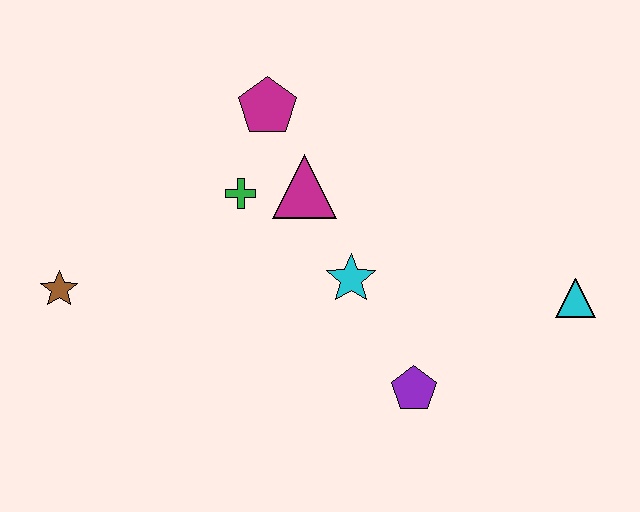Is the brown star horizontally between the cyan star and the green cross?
No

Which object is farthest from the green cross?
The cyan triangle is farthest from the green cross.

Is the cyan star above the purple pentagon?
Yes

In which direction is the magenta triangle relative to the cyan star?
The magenta triangle is above the cyan star.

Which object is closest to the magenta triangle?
The green cross is closest to the magenta triangle.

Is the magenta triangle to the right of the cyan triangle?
No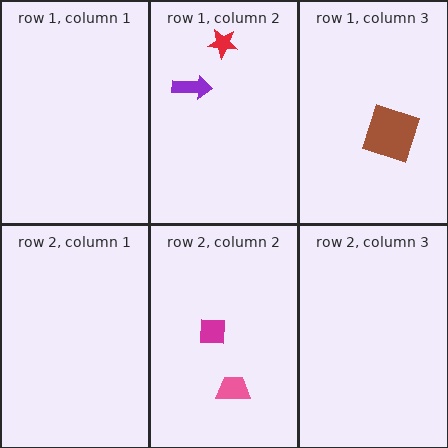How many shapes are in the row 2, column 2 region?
2.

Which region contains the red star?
The row 1, column 2 region.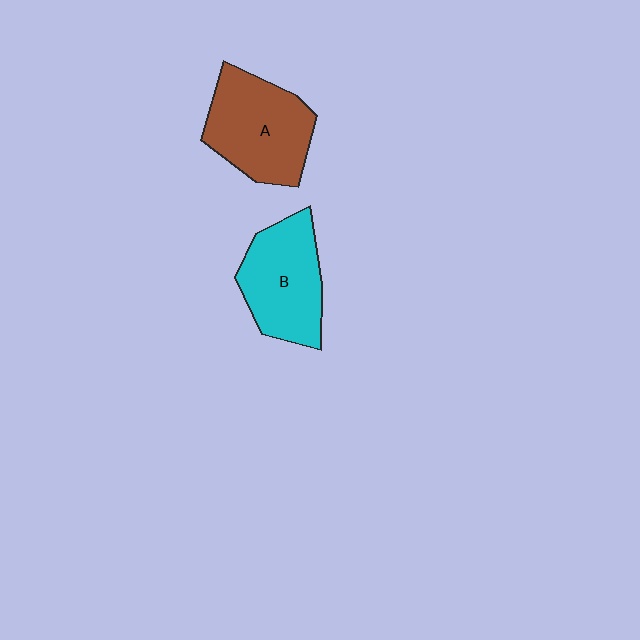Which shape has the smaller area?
Shape B (cyan).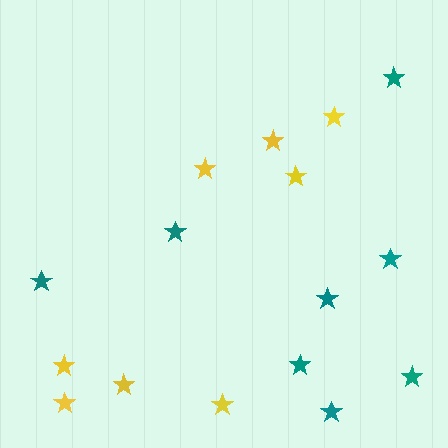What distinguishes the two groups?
There are 2 groups: one group of teal stars (8) and one group of yellow stars (8).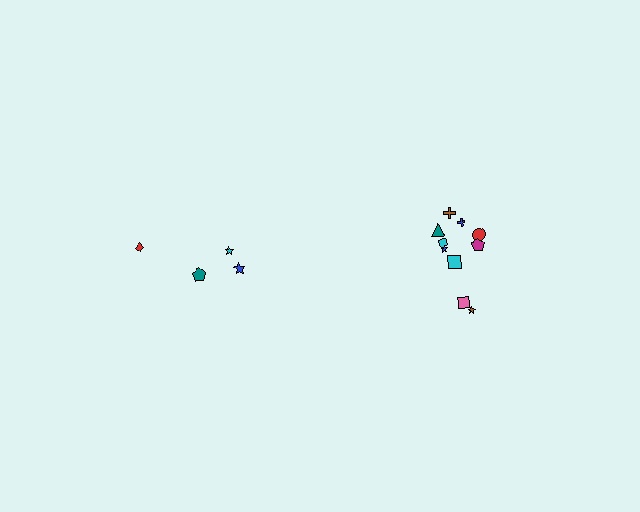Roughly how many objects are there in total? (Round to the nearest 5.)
Roughly 15 objects in total.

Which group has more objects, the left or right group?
The right group.